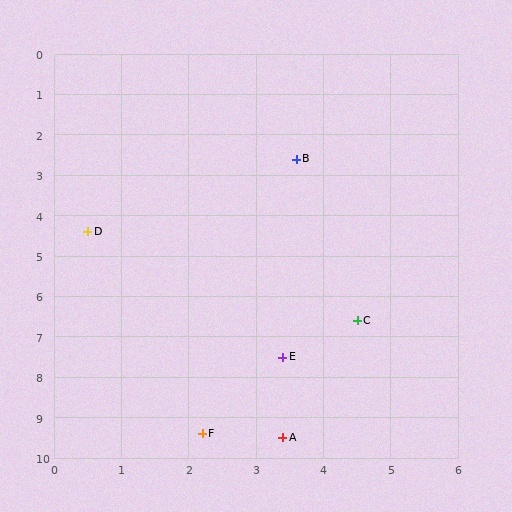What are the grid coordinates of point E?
Point E is at approximately (3.4, 7.5).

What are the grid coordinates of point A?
Point A is at approximately (3.4, 9.5).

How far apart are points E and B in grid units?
Points E and B are about 4.9 grid units apart.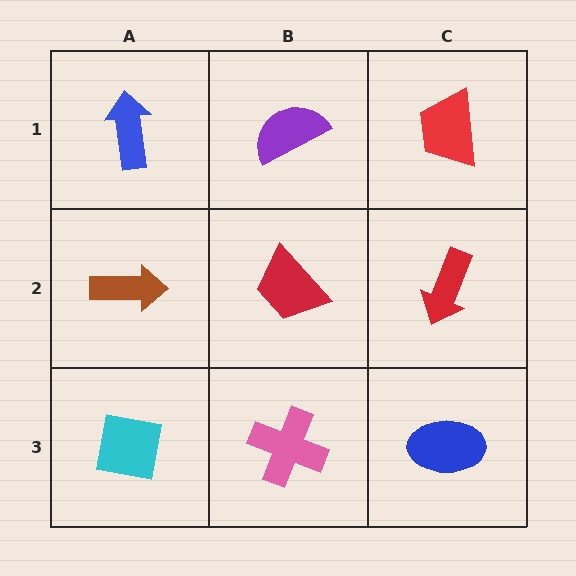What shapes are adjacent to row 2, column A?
A blue arrow (row 1, column A), a cyan square (row 3, column A), a red trapezoid (row 2, column B).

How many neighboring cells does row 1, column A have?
2.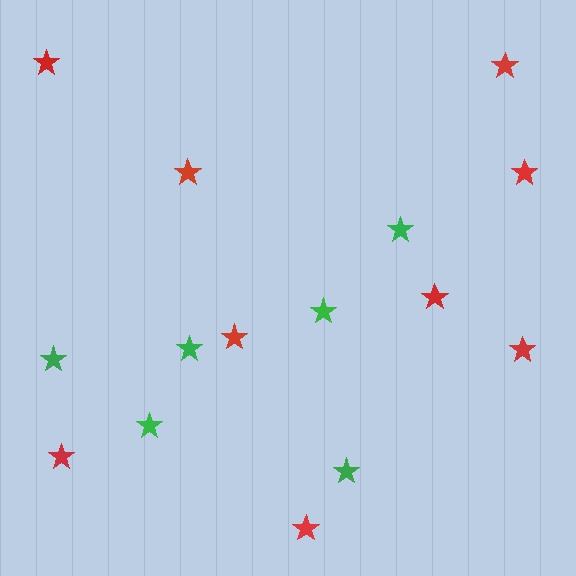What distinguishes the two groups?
There are 2 groups: one group of red stars (9) and one group of green stars (6).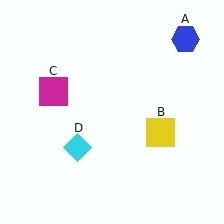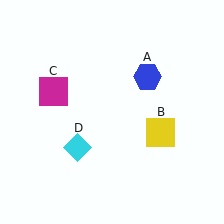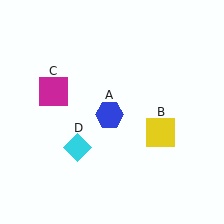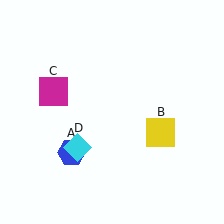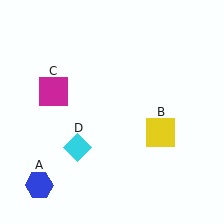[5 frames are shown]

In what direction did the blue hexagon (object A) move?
The blue hexagon (object A) moved down and to the left.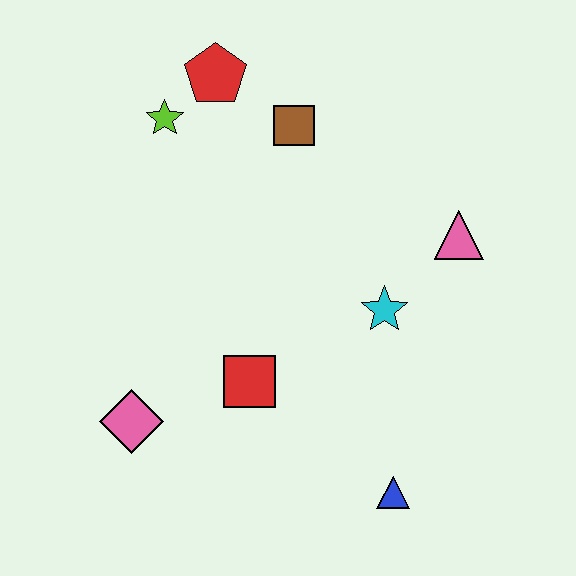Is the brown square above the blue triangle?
Yes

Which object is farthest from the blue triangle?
The red pentagon is farthest from the blue triangle.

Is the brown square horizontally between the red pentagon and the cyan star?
Yes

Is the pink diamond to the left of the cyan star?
Yes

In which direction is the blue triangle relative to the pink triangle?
The blue triangle is below the pink triangle.